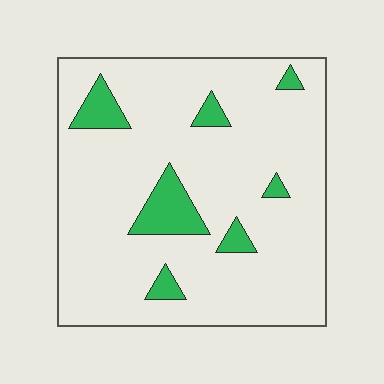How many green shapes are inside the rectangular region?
7.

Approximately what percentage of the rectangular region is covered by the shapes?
Approximately 10%.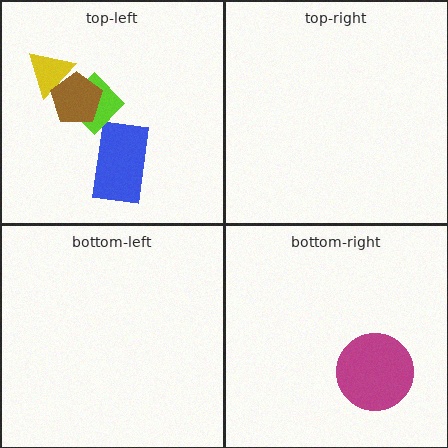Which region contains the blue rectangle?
The top-left region.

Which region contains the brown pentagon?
The top-left region.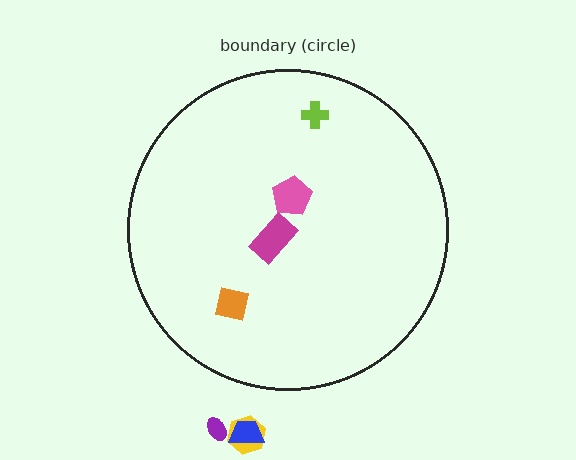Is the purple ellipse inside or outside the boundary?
Outside.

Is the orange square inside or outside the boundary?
Inside.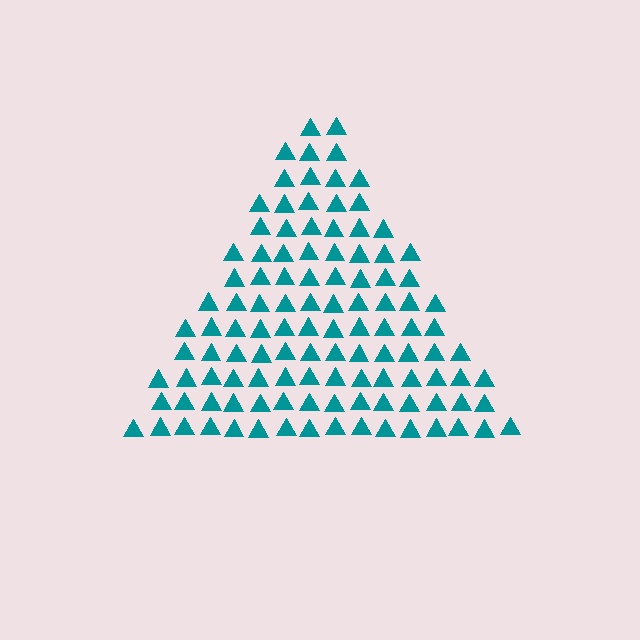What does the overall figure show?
The overall figure shows a triangle.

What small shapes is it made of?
It is made of small triangles.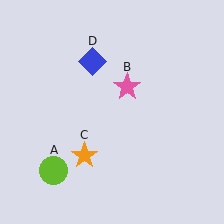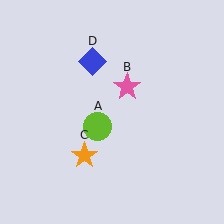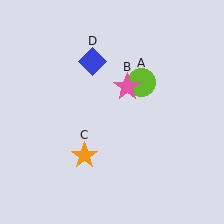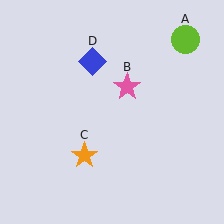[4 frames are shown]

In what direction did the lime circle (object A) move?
The lime circle (object A) moved up and to the right.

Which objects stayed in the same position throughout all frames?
Pink star (object B) and orange star (object C) and blue diamond (object D) remained stationary.